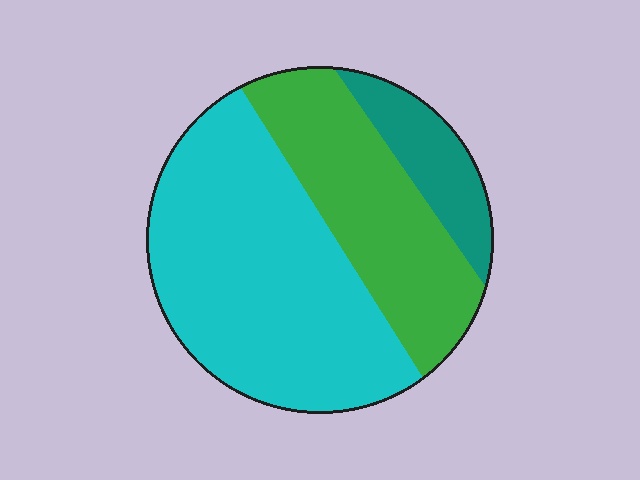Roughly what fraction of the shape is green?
Green covers about 30% of the shape.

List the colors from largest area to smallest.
From largest to smallest: cyan, green, teal.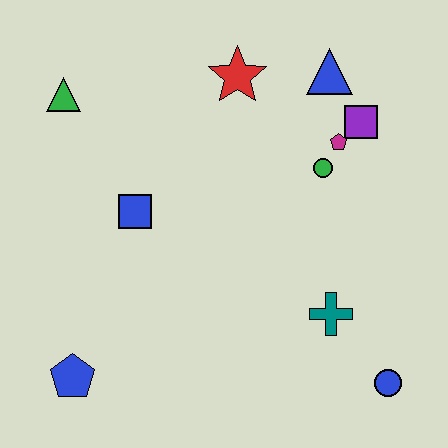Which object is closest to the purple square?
The magenta pentagon is closest to the purple square.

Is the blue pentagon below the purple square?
Yes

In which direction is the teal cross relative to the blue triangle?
The teal cross is below the blue triangle.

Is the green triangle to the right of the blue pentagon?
No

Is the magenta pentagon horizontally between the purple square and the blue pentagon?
Yes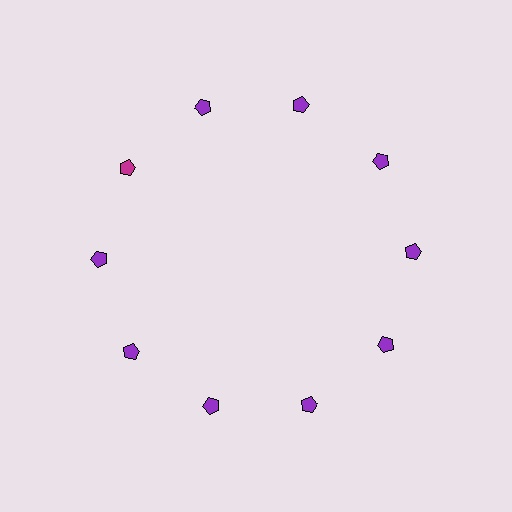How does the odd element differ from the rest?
It has a different color: magenta instead of purple.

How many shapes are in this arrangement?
There are 10 shapes arranged in a ring pattern.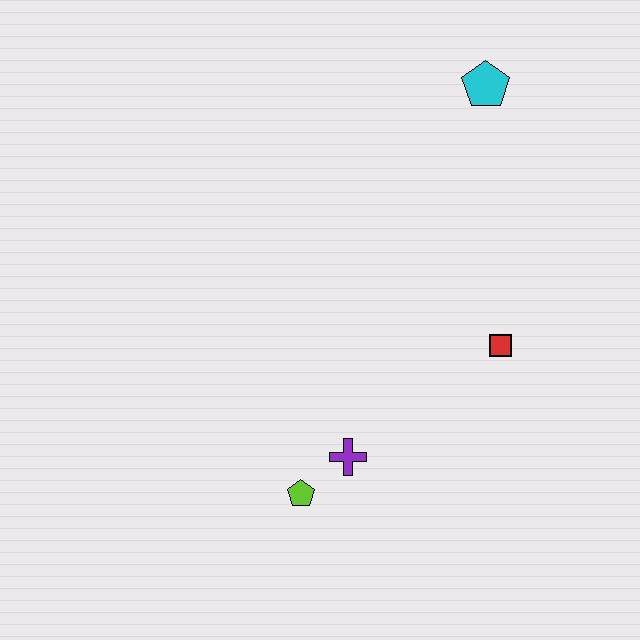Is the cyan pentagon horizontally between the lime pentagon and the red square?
Yes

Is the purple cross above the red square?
No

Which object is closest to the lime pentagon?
The purple cross is closest to the lime pentagon.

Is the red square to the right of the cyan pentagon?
Yes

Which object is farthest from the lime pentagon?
The cyan pentagon is farthest from the lime pentagon.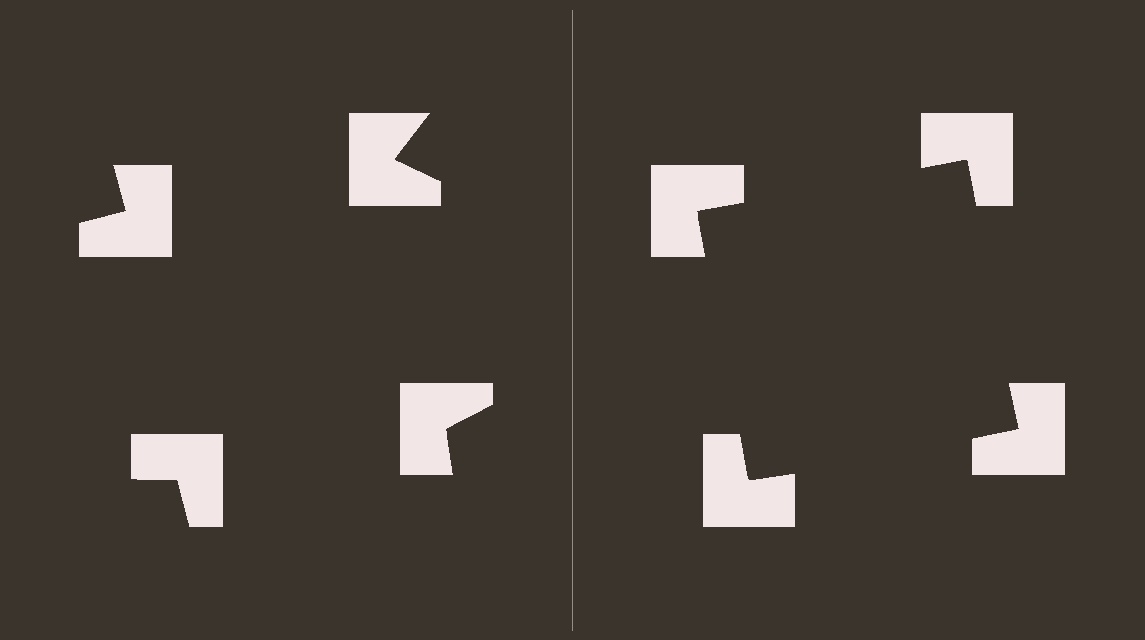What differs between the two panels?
The notched squares are positioned identically on both sides; only the wedge orientations differ. On the right they align to a square; on the left they are misaligned.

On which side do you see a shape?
An illusory square appears on the right side. On the left side the wedge cuts are rotated, so no coherent shape forms.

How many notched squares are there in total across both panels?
8 — 4 on each side.